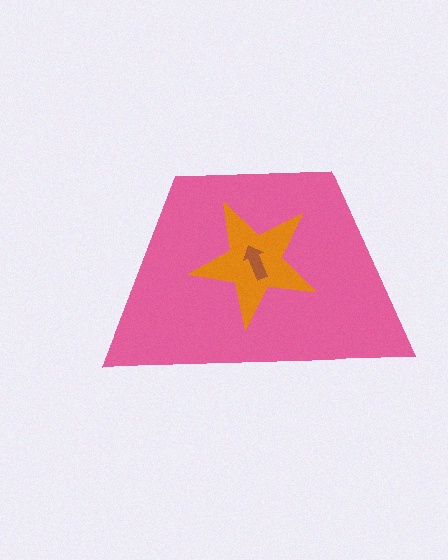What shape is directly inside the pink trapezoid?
The orange star.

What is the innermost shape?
The brown arrow.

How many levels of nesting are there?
3.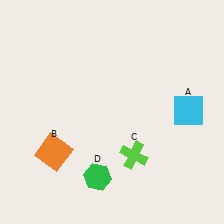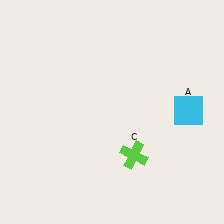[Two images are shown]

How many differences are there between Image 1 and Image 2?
There are 2 differences between the two images.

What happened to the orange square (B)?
The orange square (B) was removed in Image 2. It was in the bottom-left area of Image 1.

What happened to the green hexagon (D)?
The green hexagon (D) was removed in Image 2. It was in the bottom-left area of Image 1.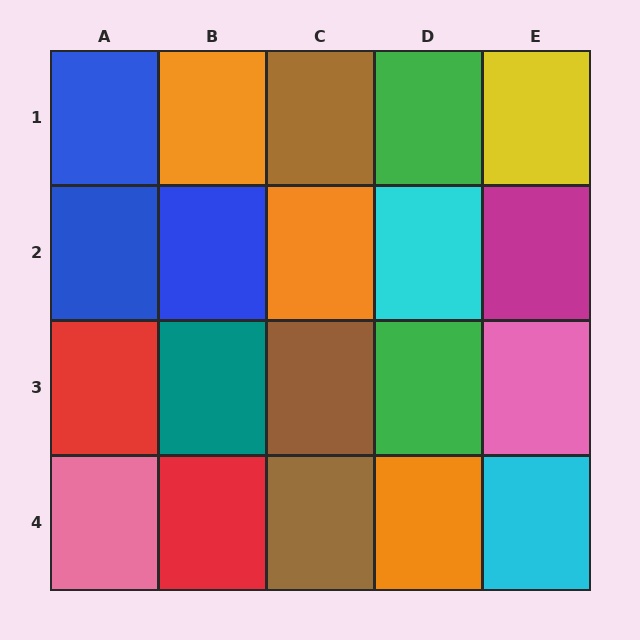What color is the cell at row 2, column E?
Magenta.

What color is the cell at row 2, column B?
Blue.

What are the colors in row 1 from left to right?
Blue, orange, brown, green, yellow.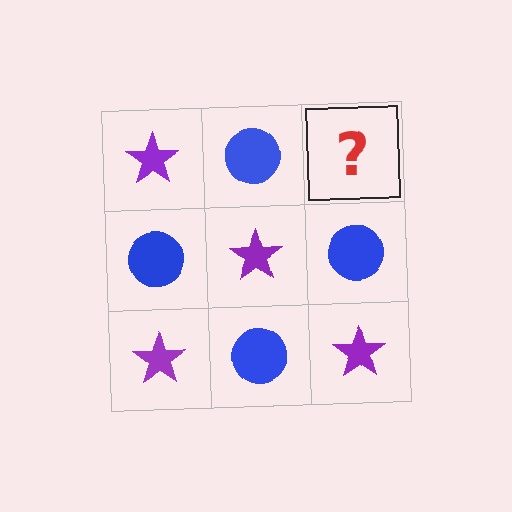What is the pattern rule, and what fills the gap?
The rule is that it alternates purple star and blue circle in a checkerboard pattern. The gap should be filled with a purple star.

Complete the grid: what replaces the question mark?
The question mark should be replaced with a purple star.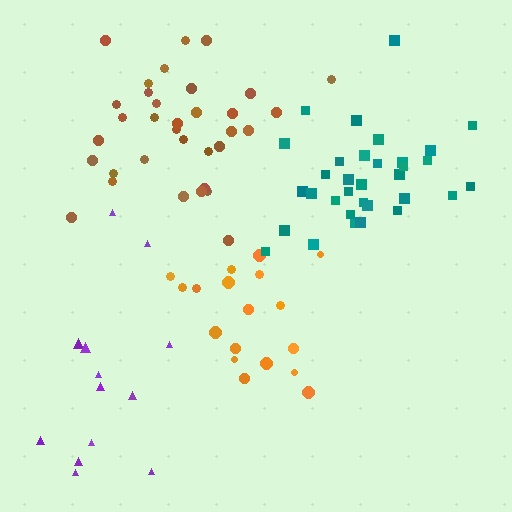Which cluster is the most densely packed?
Teal.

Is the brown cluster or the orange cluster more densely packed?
Brown.